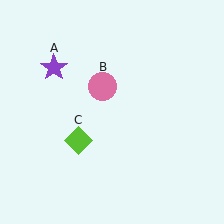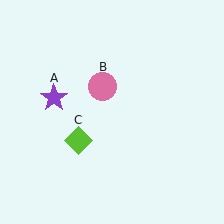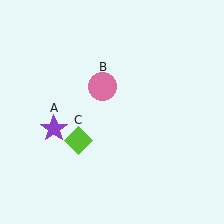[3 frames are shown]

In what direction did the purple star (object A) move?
The purple star (object A) moved down.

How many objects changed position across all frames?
1 object changed position: purple star (object A).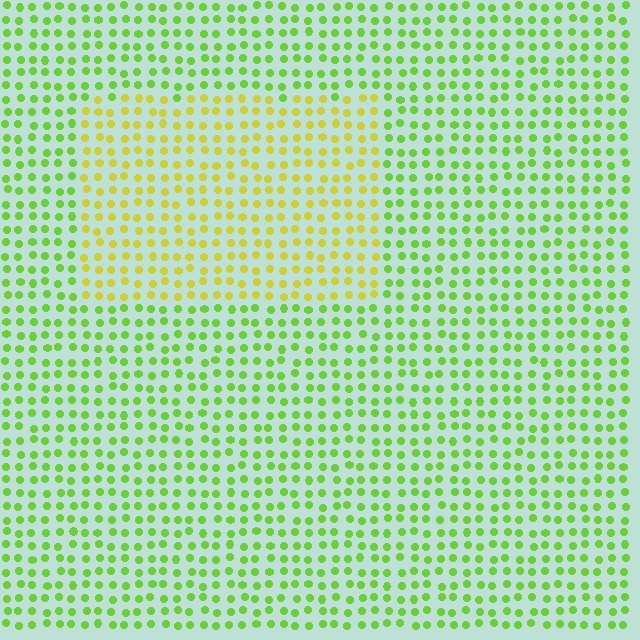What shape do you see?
I see a rectangle.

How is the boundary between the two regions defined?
The boundary is defined purely by a slight shift in hue (about 39 degrees). Spacing, size, and orientation are identical on both sides.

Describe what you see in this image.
The image is filled with small lime elements in a uniform arrangement. A rectangle-shaped region is visible where the elements are tinted to a slightly different hue, forming a subtle color boundary.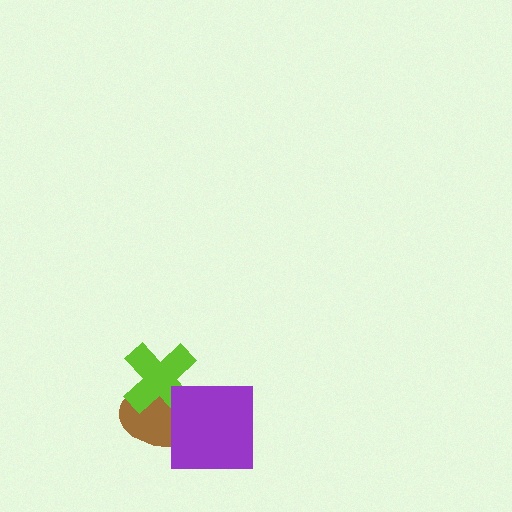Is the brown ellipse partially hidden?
Yes, it is partially covered by another shape.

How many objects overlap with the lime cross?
2 objects overlap with the lime cross.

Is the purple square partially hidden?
No, no other shape covers it.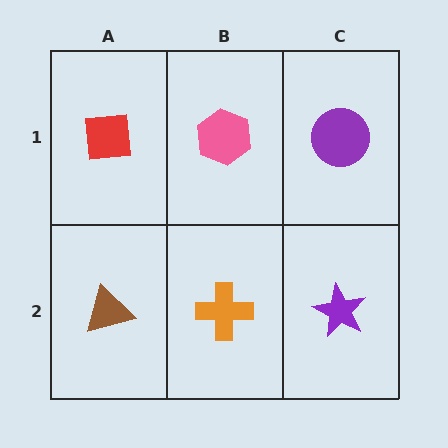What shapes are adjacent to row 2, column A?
A red square (row 1, column A), an orange cross (row 2, column B).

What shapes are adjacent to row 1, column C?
A purple star (row 2, column C), a pink hexagon (row 1, column B).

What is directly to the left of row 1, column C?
A pink hexagon.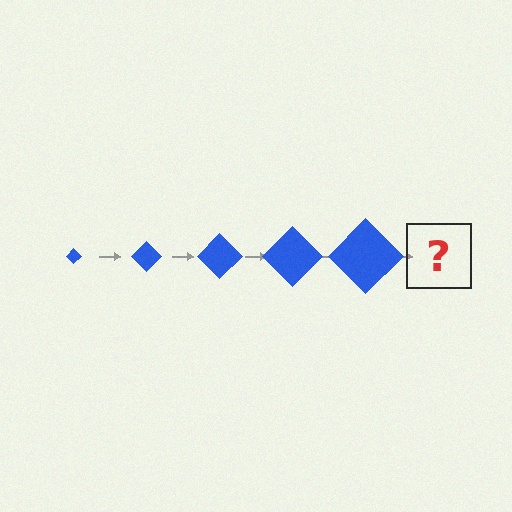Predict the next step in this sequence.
The next step is a blue diamond, larger than the previous one.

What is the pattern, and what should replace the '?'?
The pattern is that the diamond gets progressively larger each step. The '?' should be a blue diamond, larger than the previous one.